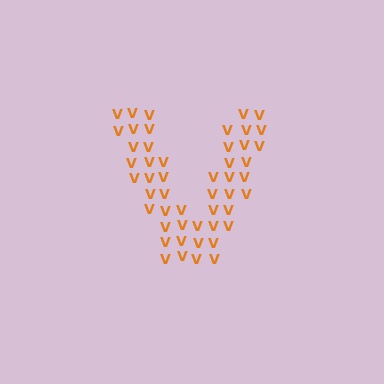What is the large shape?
The large shape is the letter V.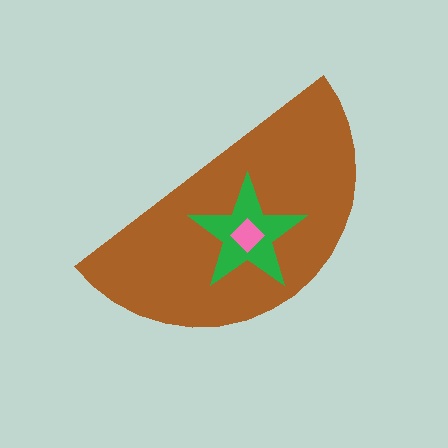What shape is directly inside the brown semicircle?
The green star.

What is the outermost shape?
The brown semicircle.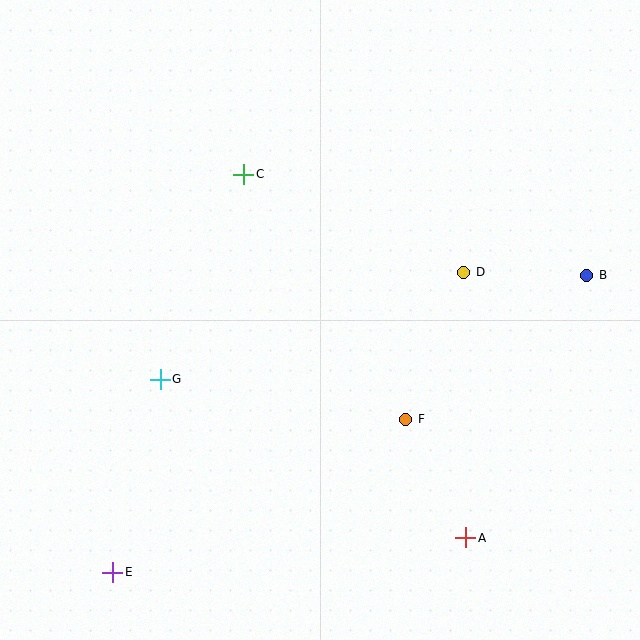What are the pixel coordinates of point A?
Point A is at (466, 538).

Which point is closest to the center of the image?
Point F at (406, 419) is closest to the center.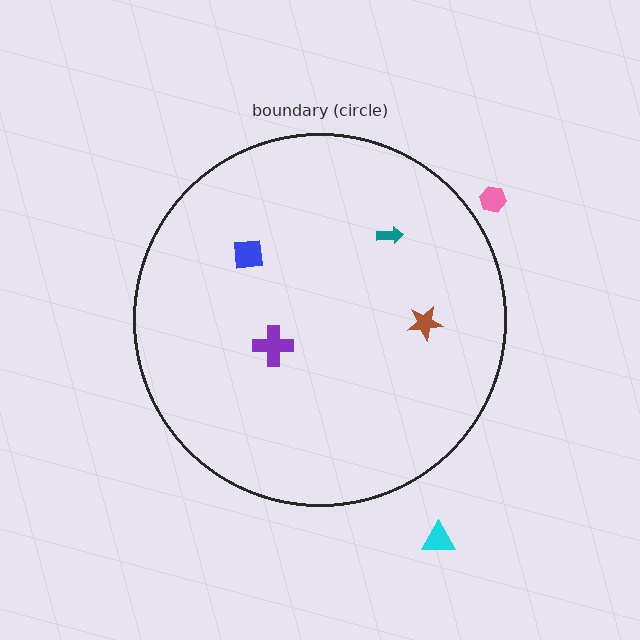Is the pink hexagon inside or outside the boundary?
Outside.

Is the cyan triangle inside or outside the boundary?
Outside.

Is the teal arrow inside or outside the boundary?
Inside.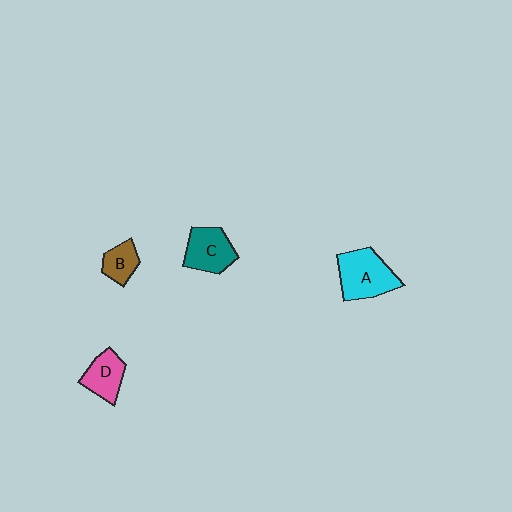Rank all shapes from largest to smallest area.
From largest to smallest: A (cyan), C (teal), D (pink), B (brown).